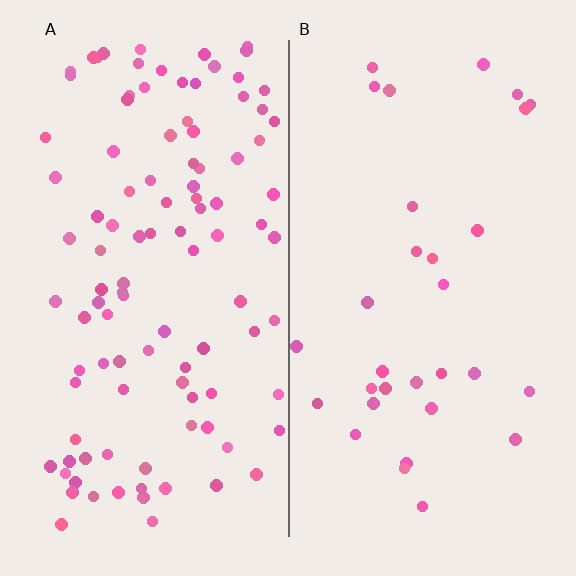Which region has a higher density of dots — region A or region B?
A (the left).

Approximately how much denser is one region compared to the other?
Approximately 3.3× — region A over region B.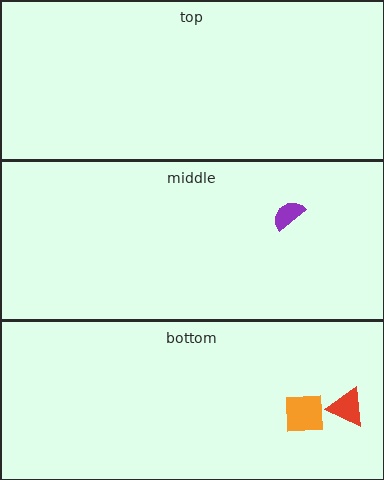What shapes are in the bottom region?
The red triangle, the orange square.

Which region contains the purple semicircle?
The middle region.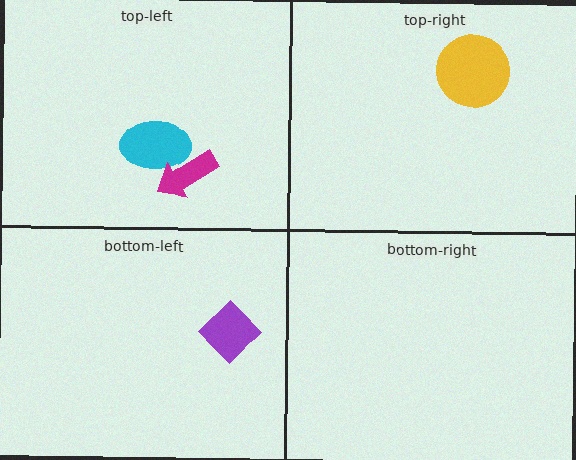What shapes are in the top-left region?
The cyan ellipse, the magenta arrow.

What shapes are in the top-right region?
The yellow circle.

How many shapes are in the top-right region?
1.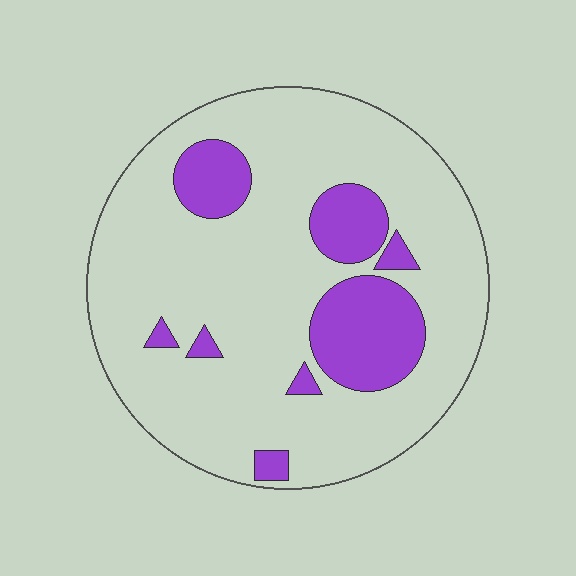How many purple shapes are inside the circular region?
8.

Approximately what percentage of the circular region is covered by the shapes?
Approximately 20%.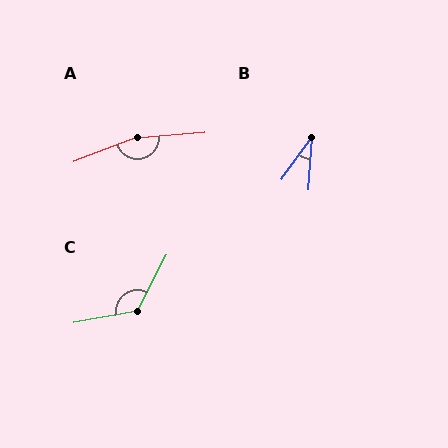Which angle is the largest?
A, at approximately 164 degrees.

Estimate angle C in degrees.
Approximately 128 degrees.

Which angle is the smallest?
B, at approximately 32 degrees.